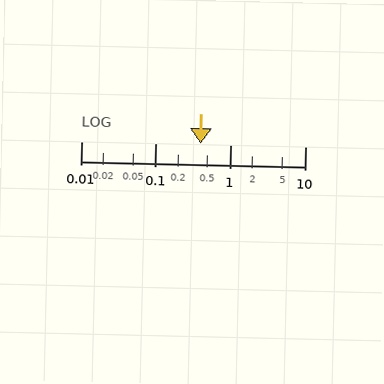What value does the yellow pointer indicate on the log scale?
The pointer indicates approximately 0.4.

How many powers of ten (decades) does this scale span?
The scale spans 3 decades, from 0.01 to 10.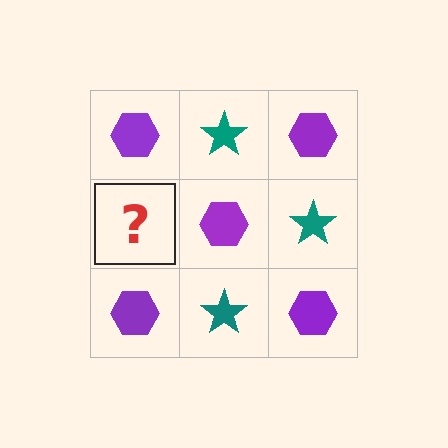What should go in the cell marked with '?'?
The missing cell should contain a teal star.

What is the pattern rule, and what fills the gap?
The rule is that it alternates purple hexagon and teal star in a checkerboard pattern. The gap should be filled with a teal star.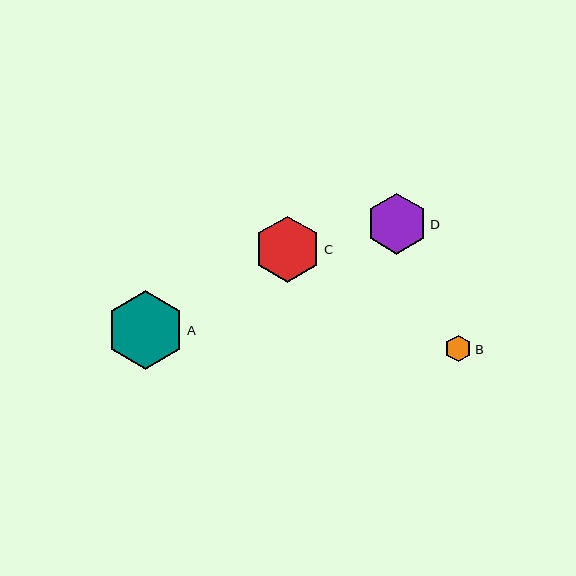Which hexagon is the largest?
Hexagon A is the largest with a size of approximately 78 pixels.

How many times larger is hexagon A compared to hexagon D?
Hexagon A is approximately 1.3 times the size of hexagon D.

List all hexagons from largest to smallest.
From largest to smallest: A, C, D, B.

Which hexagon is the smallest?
Hexagon B is the smallest with a size of approximately 27 pixels.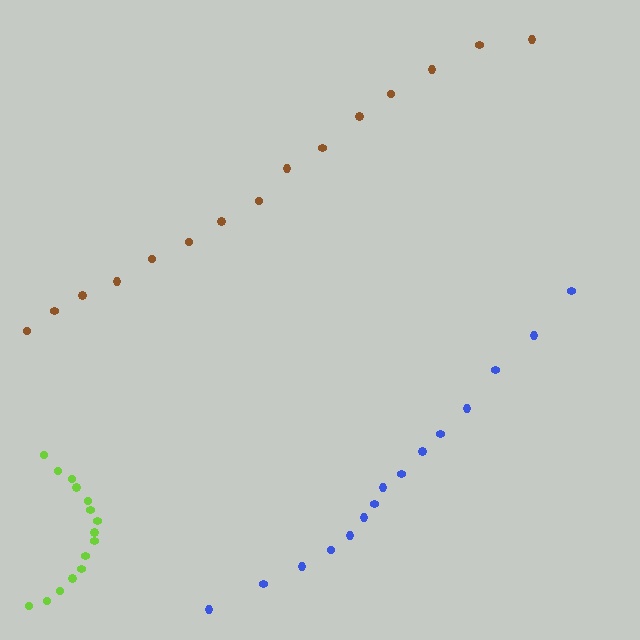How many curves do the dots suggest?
There are 3 distinct paths.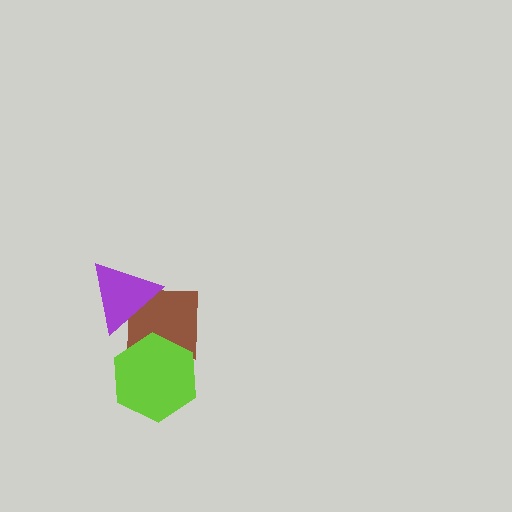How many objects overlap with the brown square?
2 objects overlap with the brown square.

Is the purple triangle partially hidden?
No, no other shape covers it.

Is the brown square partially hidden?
Yes, it is partially covered by another shape.